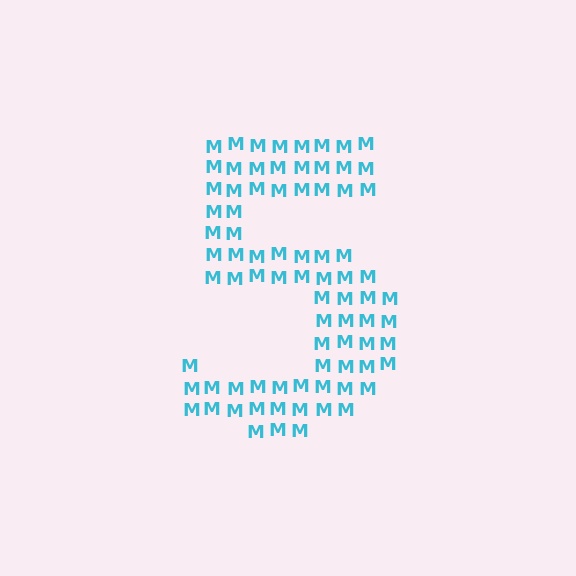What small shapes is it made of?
It is made of small letter M's.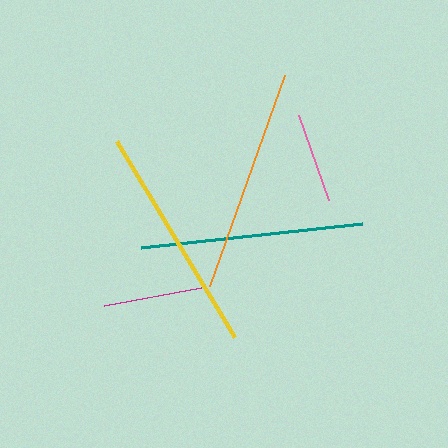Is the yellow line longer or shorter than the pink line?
The yellow line is longer than the pink line.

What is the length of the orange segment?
The orange segment is approximately 224 pixels long.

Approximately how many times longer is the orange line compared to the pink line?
The orange line is approximately 2.5 times the length of the pink line.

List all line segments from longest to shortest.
From longest to shortest: yellow, orange, teal, magenta, pink.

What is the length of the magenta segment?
The magenta segment is approximately 98 pixels long.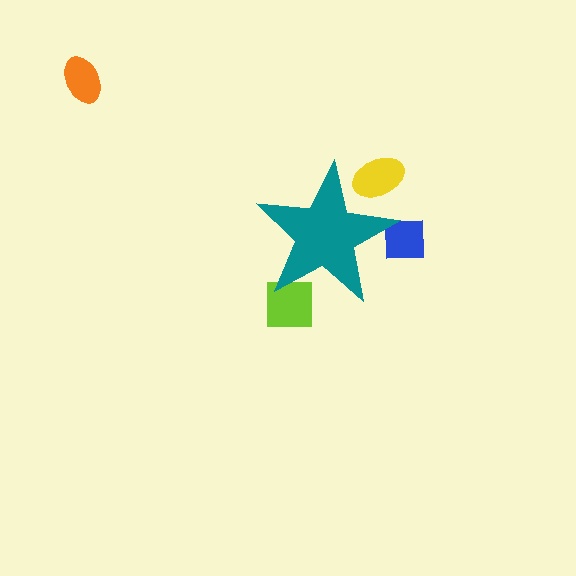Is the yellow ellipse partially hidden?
Yes, the yellow ellipse is partially hidden behind the teal star.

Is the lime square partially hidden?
Yes, the lime square is partially hidden behind the teal star.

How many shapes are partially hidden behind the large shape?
3 shapes are partially hidden.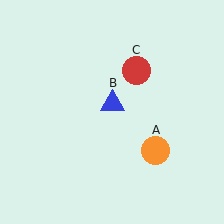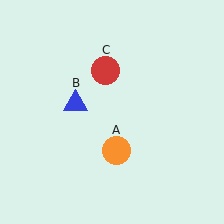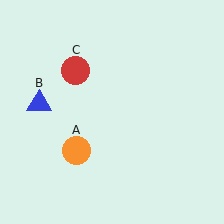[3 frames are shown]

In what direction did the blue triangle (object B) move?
The blue triangle (object B) moved left.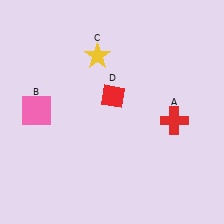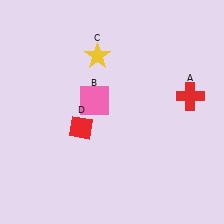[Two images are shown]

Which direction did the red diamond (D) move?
The red diamond (D) moved left.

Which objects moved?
The objects that moved are: the red cross (A), the pink square (B), the red diamond (D).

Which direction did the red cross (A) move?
The red cross (A) moved up.